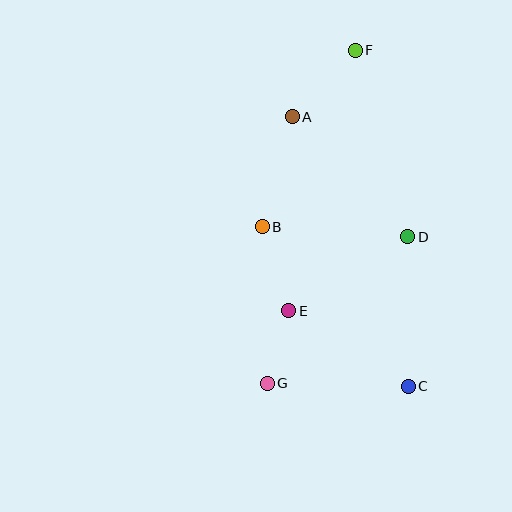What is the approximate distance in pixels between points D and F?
The distance between D and F is approximately 194 pixels.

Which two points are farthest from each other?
Points F and G are farthest from each other.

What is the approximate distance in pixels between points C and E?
The distance between C and E is approximately 141 pixels.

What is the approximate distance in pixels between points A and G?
The distance between A and G is approximately 267 pixels.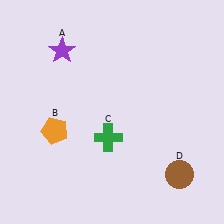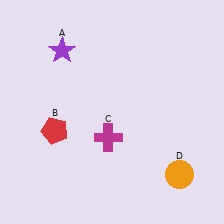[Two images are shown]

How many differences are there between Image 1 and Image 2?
There are 3 differences between the two images.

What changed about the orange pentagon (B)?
In Image 1, B is orange. In Image 2, it changed to red.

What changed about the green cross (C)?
In Image 1, C is green. In Image 2, it changed to magenta.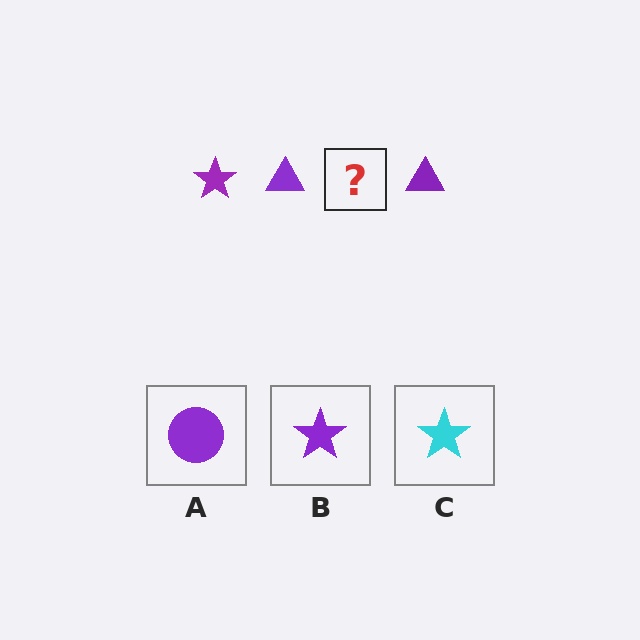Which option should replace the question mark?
Option B.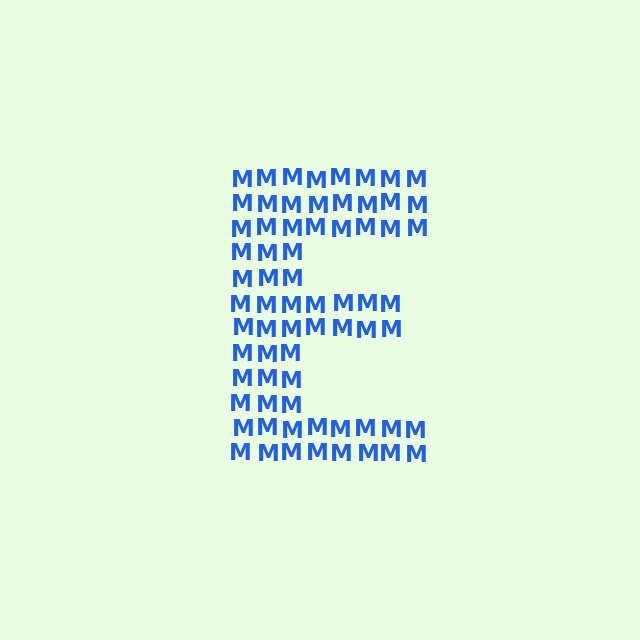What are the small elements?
The small elements are letter M's.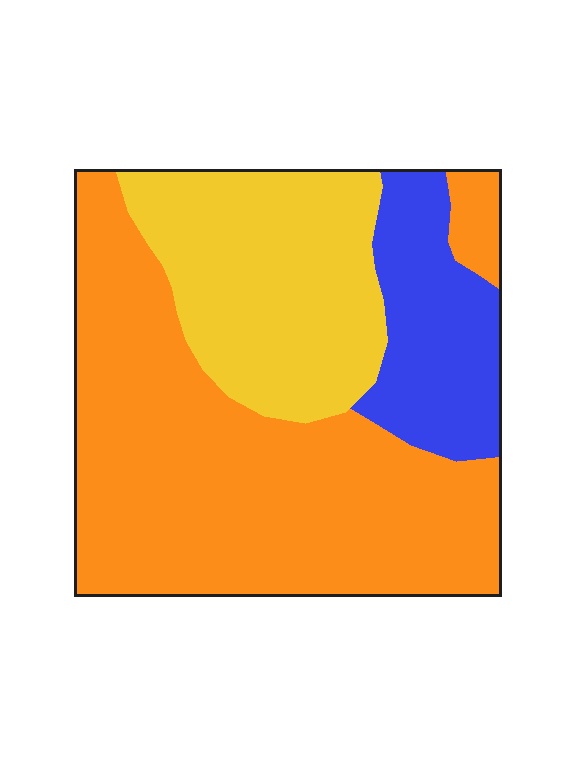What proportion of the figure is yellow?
Yellow takes up about one quarter (1/4) of the figure.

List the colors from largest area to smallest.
From largest to smallest: orange, yellow, blue.